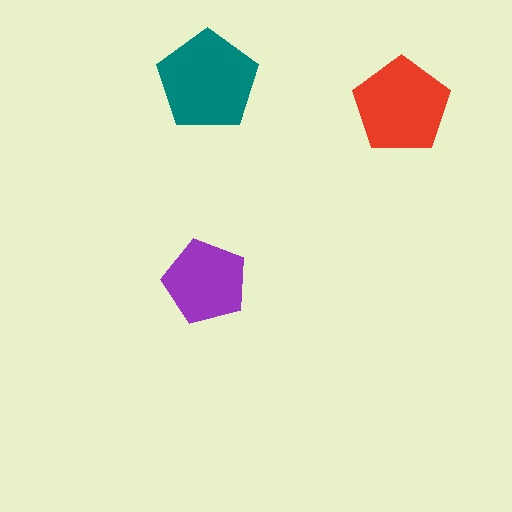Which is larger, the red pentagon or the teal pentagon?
The teal one.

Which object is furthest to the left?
The purple pentagon is leftmost.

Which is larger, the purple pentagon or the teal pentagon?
The teal one.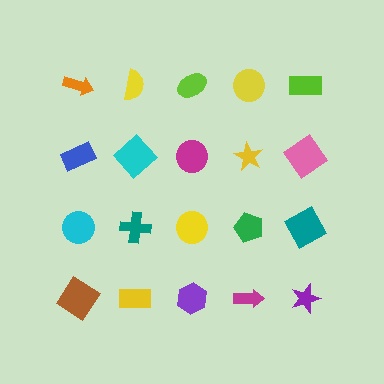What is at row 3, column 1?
A cyan circle.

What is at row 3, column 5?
A teal square.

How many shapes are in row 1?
5 shapes.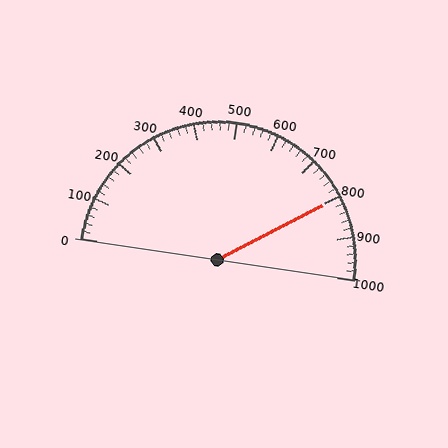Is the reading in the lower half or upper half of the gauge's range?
The reading is in the upper half of the range (0 to 1000).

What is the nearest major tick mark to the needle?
The nearest major tick mark is 800.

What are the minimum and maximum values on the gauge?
The gauge ranges from 0 to 1000.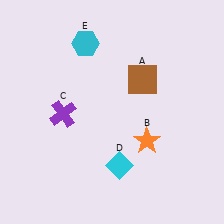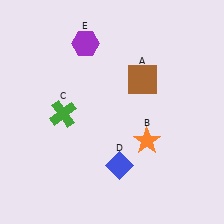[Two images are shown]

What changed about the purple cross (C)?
In Image 1, C is purple. In Image 2, it changed to green.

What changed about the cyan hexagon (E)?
In Image 1, E is cyan. In Image 2, it changed to purple.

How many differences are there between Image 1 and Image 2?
There are 3 differences between the two images.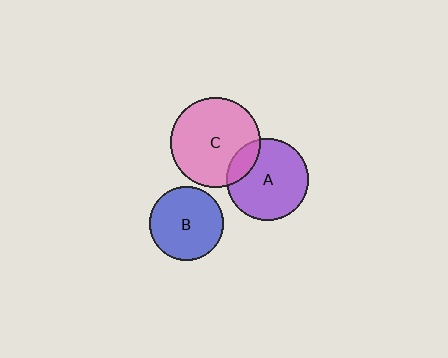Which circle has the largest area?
Circle C (pink).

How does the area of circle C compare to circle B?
Approximately 1.5 times.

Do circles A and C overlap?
Yes.